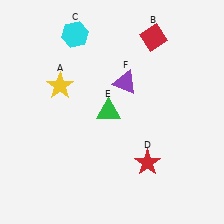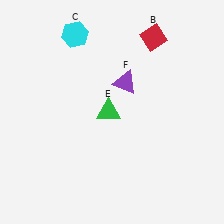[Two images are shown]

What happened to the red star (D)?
The red star (D) was removed in Image 2. It was in the bottom-right area of Image 1.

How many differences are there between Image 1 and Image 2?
There are 2 differences between the two images.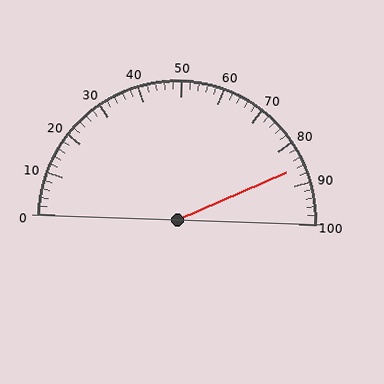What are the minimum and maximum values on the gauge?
The gauge ranges from 0 to 100.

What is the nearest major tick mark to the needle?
The nearest major tick mark is 90.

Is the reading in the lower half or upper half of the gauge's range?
The reading is in the upper half of the range (0 to 100).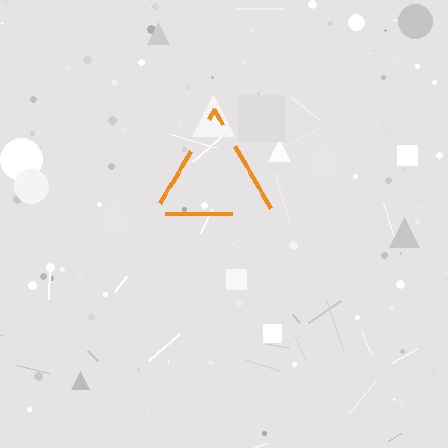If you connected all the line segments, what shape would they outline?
They would outline a triangle.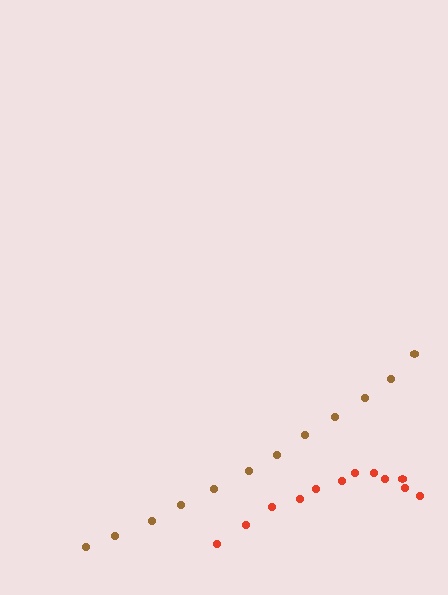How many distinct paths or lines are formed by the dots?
There are 2 distinct paths.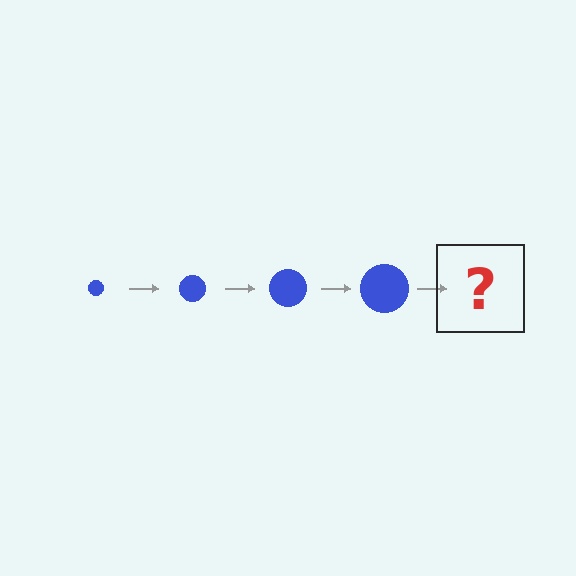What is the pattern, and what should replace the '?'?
The pattern is that the circle gets progressively larger each step. The '?' should be a blue circle, larger than the previous one.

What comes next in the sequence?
The next element should be a blue circle, larger than the previous one.